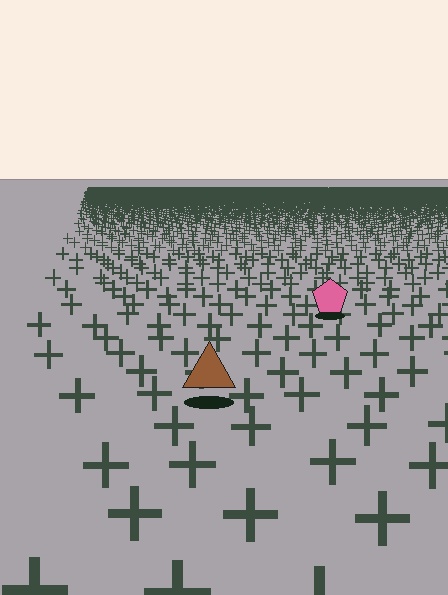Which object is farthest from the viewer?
The pink pentagon is farthest from the viewer. It appears smaller and the ground texture around it is denser.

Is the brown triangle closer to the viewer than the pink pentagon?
Yes. The brown triangle is closer — you can tell from the texture gradient: the ground texture is coarser near it.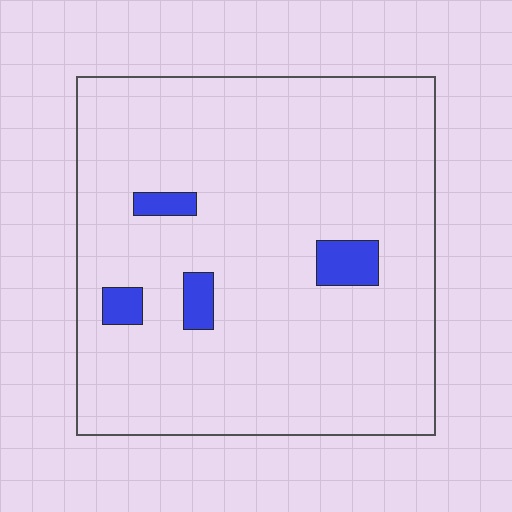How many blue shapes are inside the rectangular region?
4.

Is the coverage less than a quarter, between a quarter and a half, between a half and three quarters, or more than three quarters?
Less than a quarter.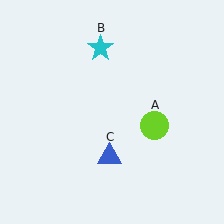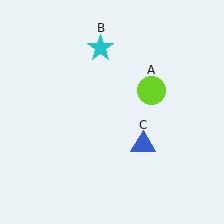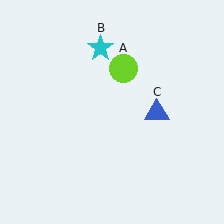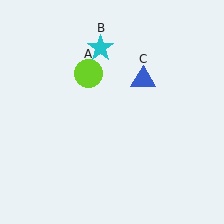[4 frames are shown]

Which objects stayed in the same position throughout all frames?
Cyan star (object B) remained stationary.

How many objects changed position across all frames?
2 objects changed position: lime circle (object A), blue triangle (object C).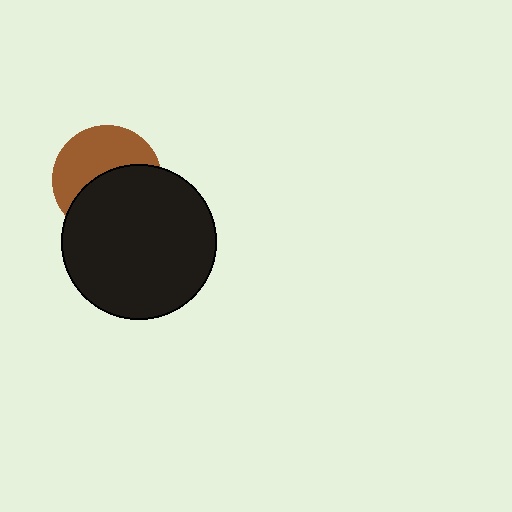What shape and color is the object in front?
The object in front is a black circle.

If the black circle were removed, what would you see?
You would see the complete brown circle.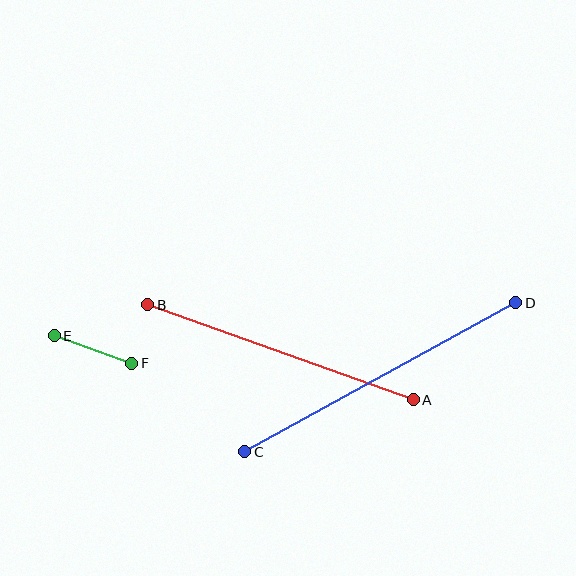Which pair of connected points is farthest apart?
Points C and D are farthest apart.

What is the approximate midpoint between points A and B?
The midpoint is at approximately (281, 352) pixels.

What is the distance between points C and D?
The distance is approximately 309 pixels.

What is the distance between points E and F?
The distance is approximately 82 pixels.